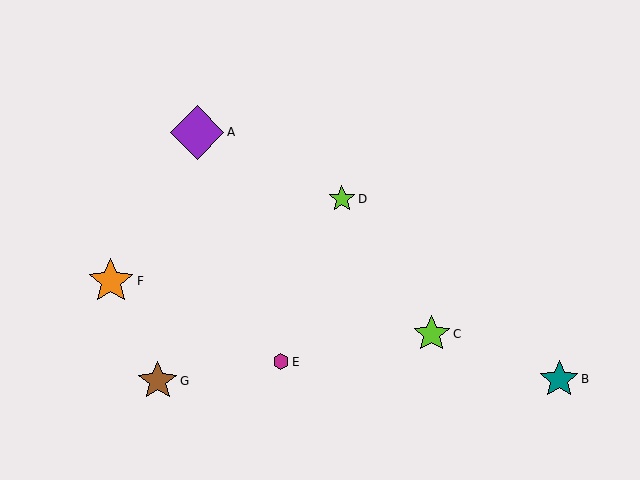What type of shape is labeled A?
Shape A is a purple diamond.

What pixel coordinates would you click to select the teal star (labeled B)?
Click at (559, 379) to select the teal star B.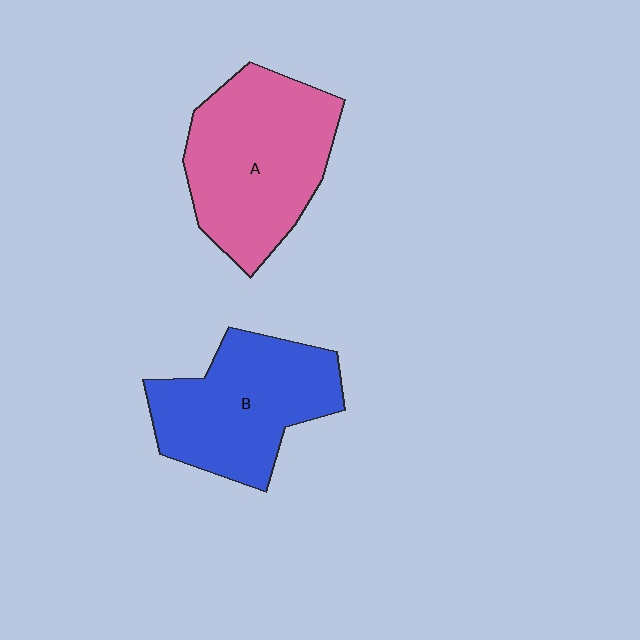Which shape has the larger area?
Shape A (pink).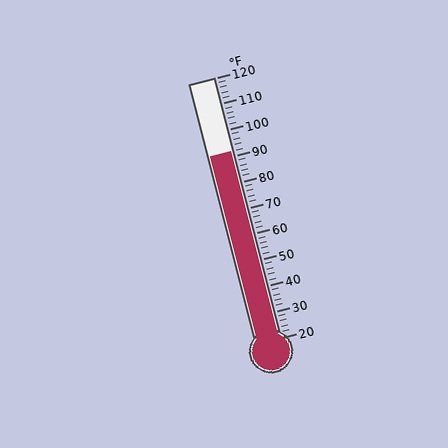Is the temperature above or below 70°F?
The temperature is above 70°F.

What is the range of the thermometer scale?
The thermometer scale ranges from 20°F to 120°F.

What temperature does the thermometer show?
The thermometer shows approximately 92°F.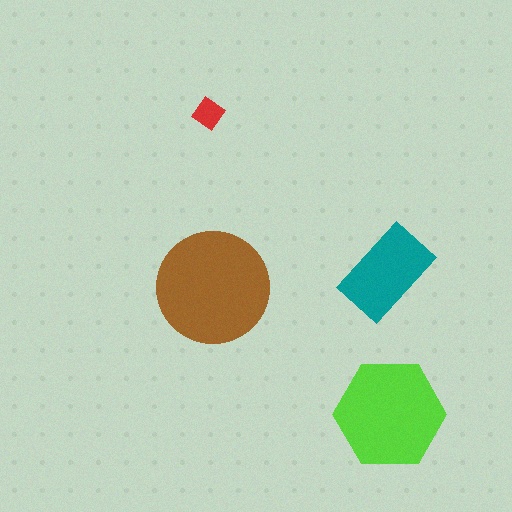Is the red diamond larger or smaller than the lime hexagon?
Smaller.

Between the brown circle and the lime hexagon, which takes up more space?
The brown circle.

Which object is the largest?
The brown circle.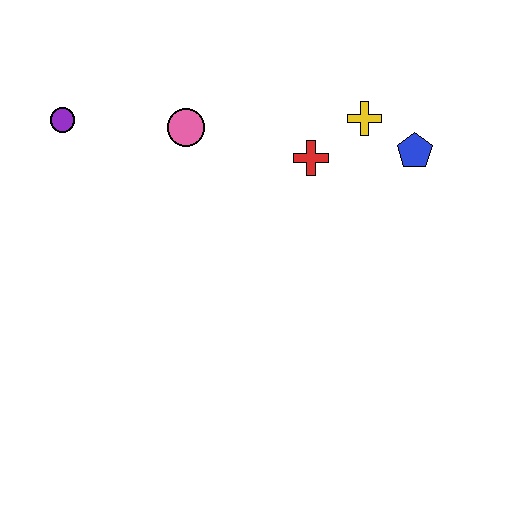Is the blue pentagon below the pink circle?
Yes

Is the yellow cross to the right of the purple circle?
Yes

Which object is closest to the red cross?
The yellow cross is closest to the red cross.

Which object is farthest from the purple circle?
The blue pentagon is farthest from the purple circle.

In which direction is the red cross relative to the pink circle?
The red cross is to the right of the pink circle.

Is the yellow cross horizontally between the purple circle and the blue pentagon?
Yes